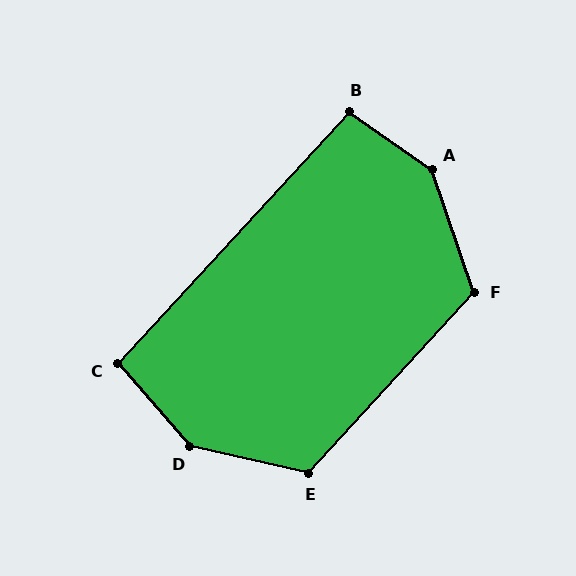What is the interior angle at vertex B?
Approximately 98 degrees (obtuse).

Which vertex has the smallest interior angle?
C, at approximately 96 degrees.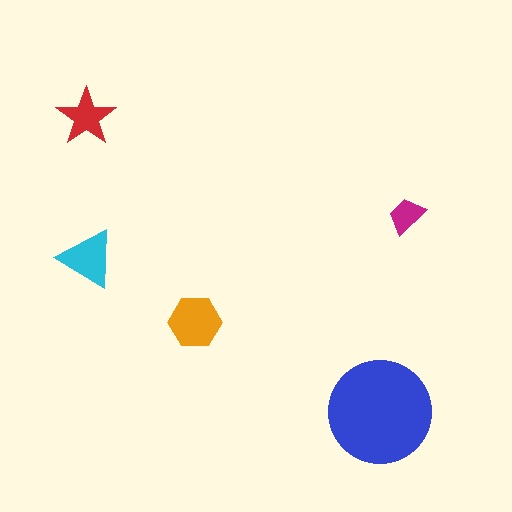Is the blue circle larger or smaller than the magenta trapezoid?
Larger.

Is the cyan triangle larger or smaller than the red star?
Larger.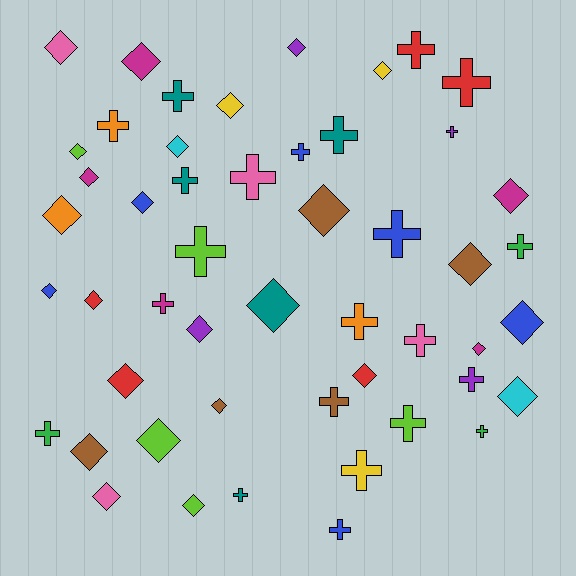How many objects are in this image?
There are 50 objects.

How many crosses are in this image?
There are 23 crosses.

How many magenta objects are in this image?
There are 5 magenta objects.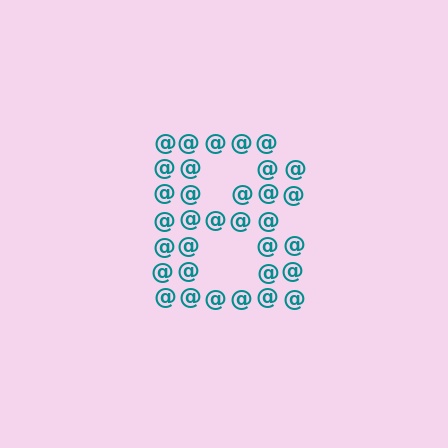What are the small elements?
The small elements are at signs.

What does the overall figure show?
The overall figure shows the letter B.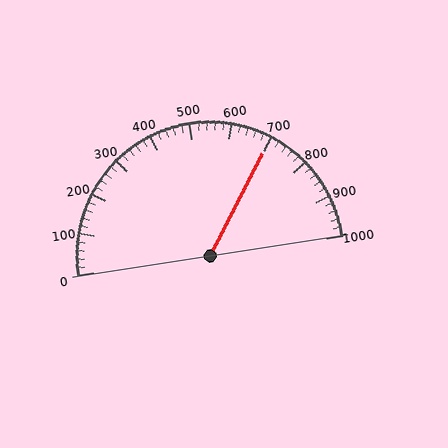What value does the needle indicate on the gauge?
The needle indicates approximately 700.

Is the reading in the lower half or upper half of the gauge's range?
The reading is in the upper half of the range (0 to 1000).